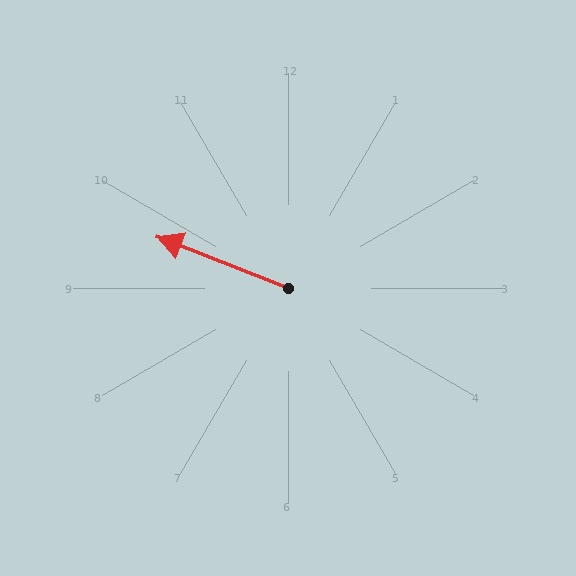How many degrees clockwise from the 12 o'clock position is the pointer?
Approximately 292 degrees.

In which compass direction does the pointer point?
West.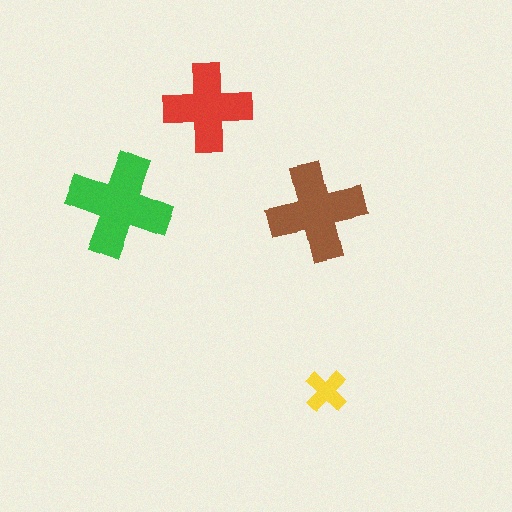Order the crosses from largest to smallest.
the green one, the brown one, the red one, the yellow one.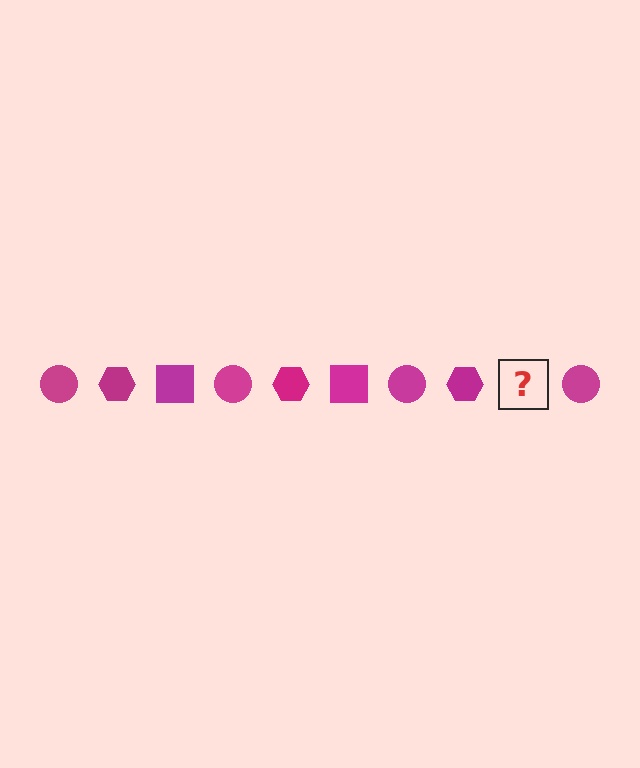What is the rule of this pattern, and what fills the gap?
The rule is that the pattern cycles through circle, hexagon, square shapes in magenta. The gap should be filled with a magenta square.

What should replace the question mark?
The question mark should be replaced with a magenta square.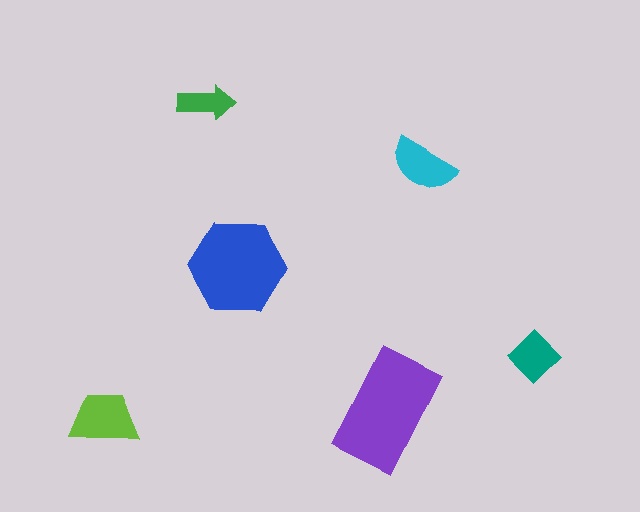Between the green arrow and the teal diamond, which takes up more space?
The teal diamond.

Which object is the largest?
The purple rectangle.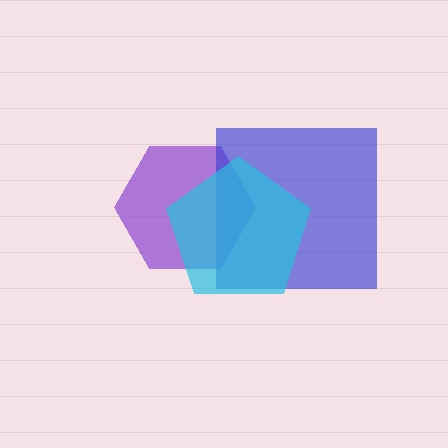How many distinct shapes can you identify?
There are 3 distinct shapes: a purple hexagon, a blue square, a cyan pentagon.